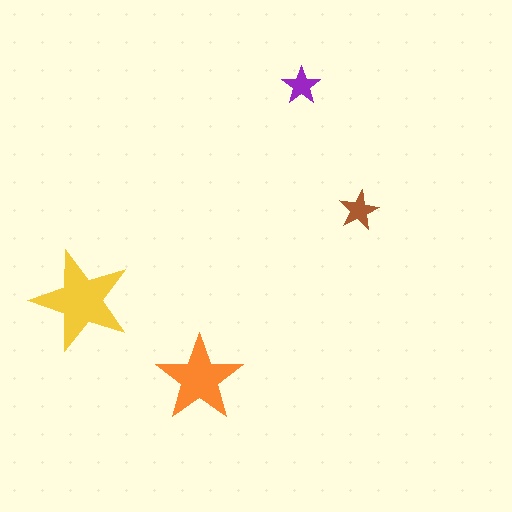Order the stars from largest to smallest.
the yellow one, the orange one, the brown one, the purple one.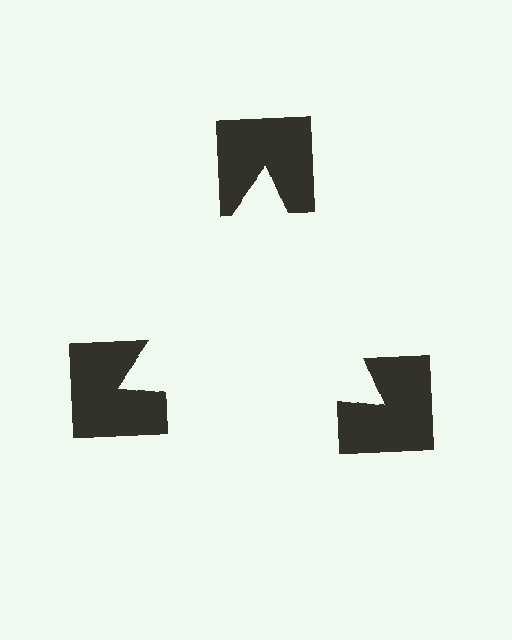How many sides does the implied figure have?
3 sides.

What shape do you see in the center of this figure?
An illusory triangle — its edges are inferred from the aligned wedge cuts in the notched squares, not physically drawn.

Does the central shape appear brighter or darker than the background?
It typically appears slightly brighter than the background, even though no actual brightness change is drawn.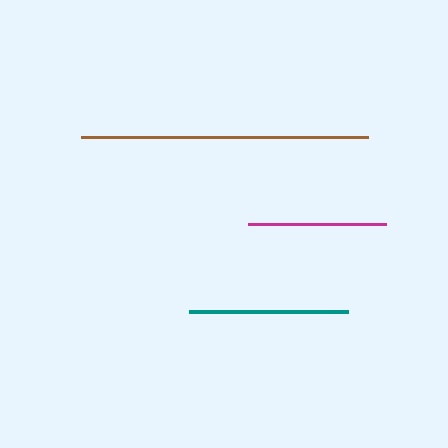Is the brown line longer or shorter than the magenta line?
The brown line is longer than the magenta line.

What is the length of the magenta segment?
The magenta segment is approximately 137 pixels long.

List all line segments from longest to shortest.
From longest to shortest: brown, teal, magenta.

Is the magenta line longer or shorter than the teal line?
The teal line is longer than the magenta line.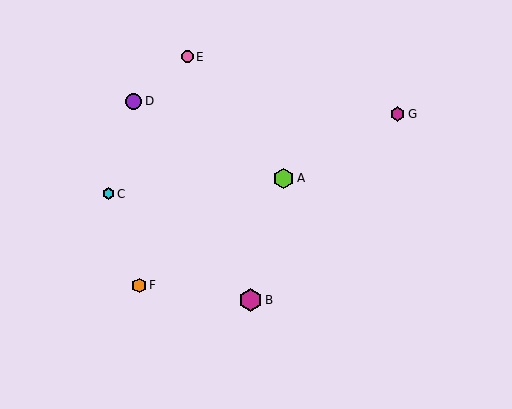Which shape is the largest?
The magenta hexagon (labeled B) is the largest.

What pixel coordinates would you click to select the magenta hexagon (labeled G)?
Click at (398, 114) to select the magenta hexagon G.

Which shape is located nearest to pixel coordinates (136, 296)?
The orange hexagon (labeled F) at (139, 285) is nearest to that location.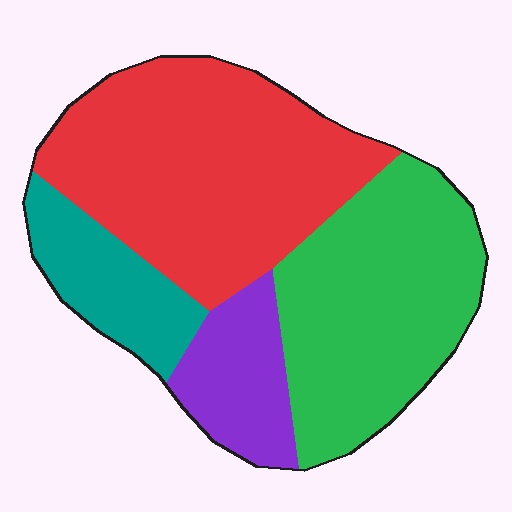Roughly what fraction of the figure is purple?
Purple covers roughly 10% of the figure.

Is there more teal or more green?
Green.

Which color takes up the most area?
Red, at roughly 40%.